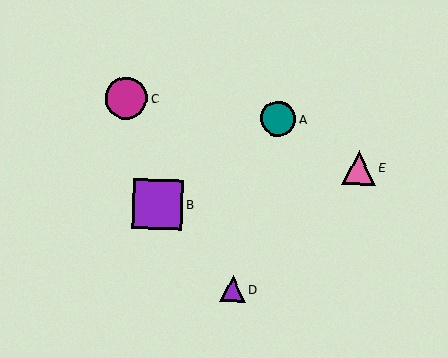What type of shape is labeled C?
Shape C is a magenta circle.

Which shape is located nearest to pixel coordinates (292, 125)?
The teal circle (labeled A) at (278, 119) is nearest to that location.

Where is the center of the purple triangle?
The center of the purple triangle is at (233, 289).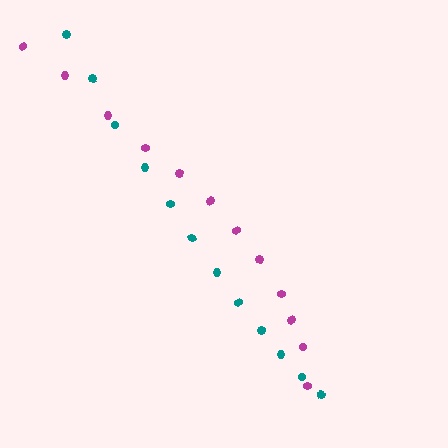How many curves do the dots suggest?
There are 2 distinct paths.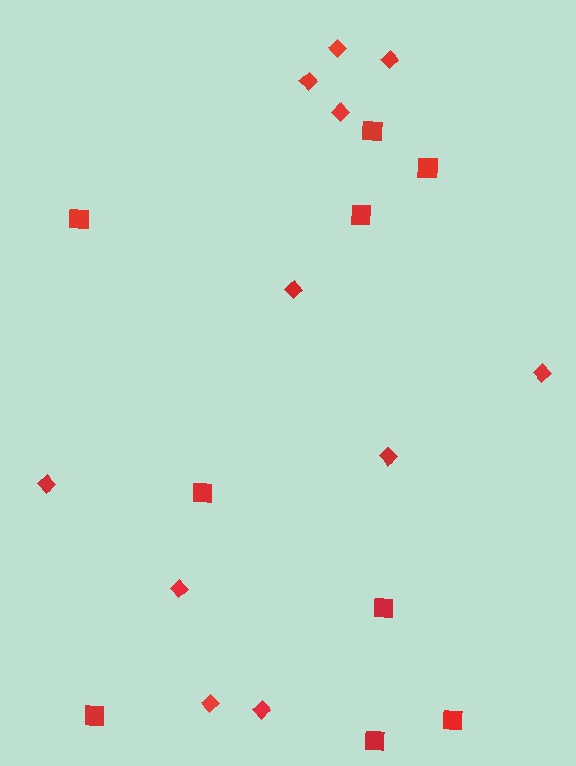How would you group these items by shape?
There are 2 groups: one group of squares (9) and one group of diamonds (11).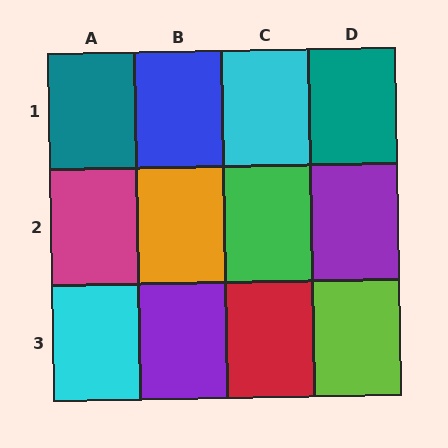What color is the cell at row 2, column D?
Purple.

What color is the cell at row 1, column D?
Teal.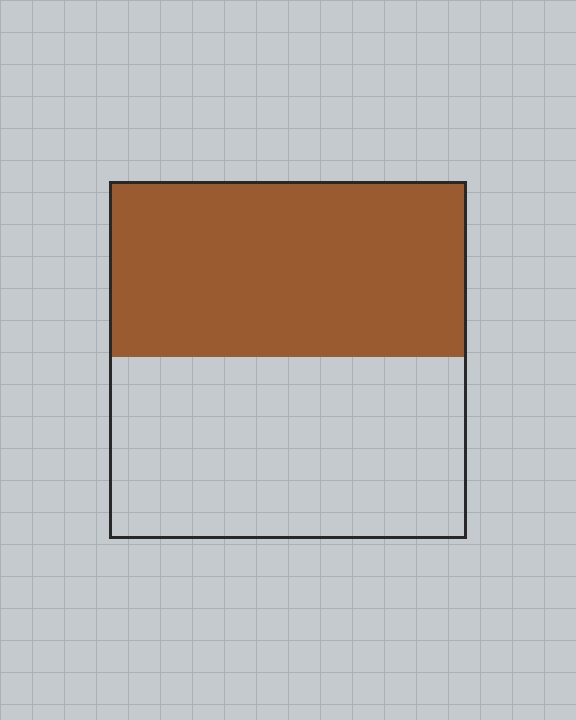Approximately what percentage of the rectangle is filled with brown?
Approximately 50%.